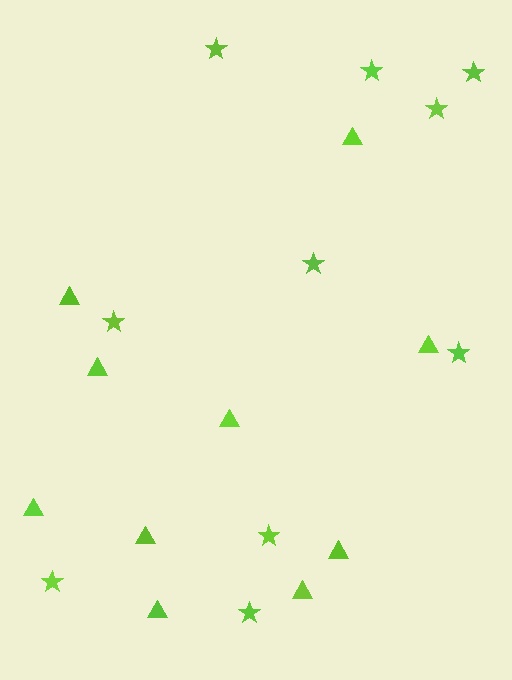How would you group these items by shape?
There are 2 groups: one group of stars (10) and one group of triangles (10).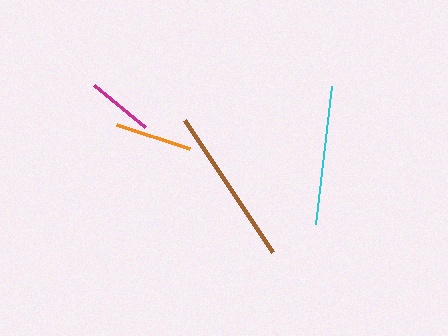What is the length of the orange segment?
The orange segment is approximately 77 pixels long.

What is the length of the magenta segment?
The magenta segment is approximately 66 pixels long.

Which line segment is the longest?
The brown line is the longest at approximately 158 pixels.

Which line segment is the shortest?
The magenta line is the shortest at approximately 66 pixels.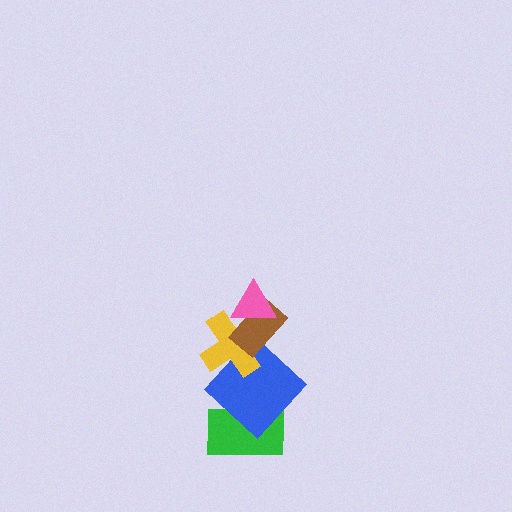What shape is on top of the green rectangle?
The blue diamond is on top of the green rectangle.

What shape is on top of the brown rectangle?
The pink triangle is on top of the brown rectangle.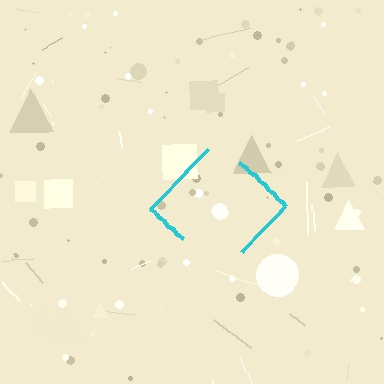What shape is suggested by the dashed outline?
The dashed outline suggests a diamond.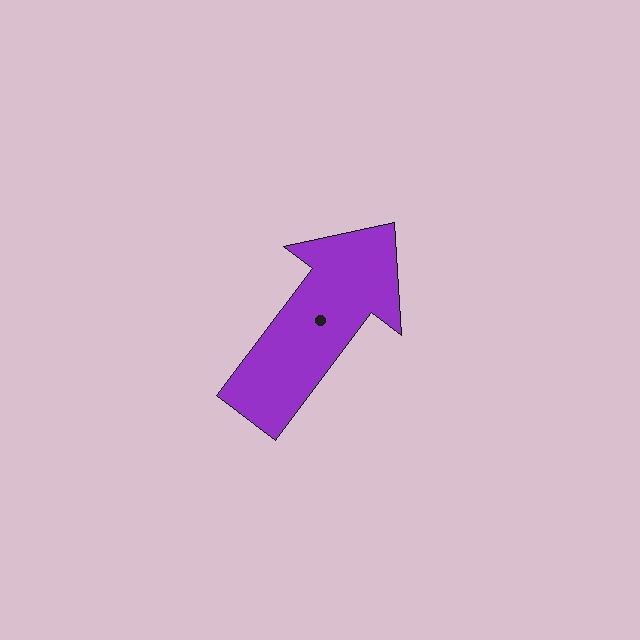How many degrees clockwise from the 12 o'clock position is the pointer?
Approximately 37 degrees.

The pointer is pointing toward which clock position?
Roughly 1 o'clock.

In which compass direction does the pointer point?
Northeast.